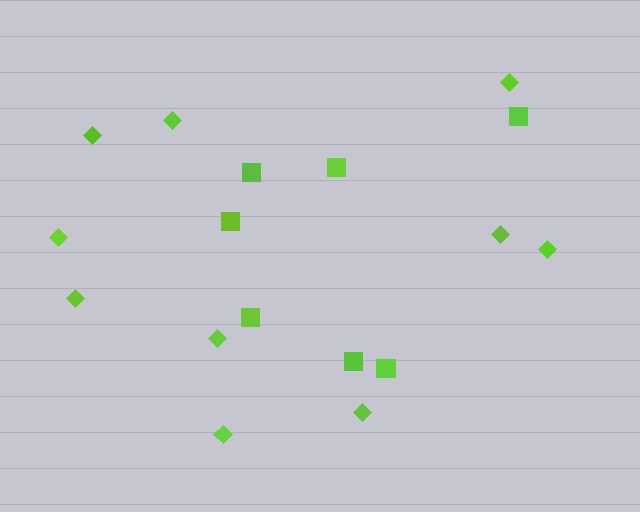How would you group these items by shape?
There are 2 groups: one group of diamonds (10) and one group of squares (7).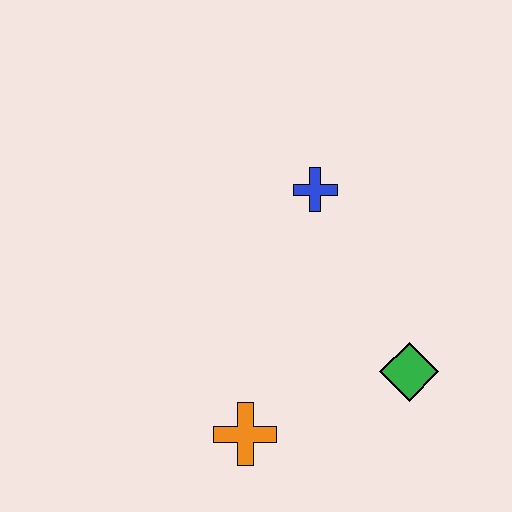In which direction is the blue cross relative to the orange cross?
The blue cross is above the orange cross.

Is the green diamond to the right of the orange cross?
Yes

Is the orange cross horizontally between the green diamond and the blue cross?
No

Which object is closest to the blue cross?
The green diamond is closest to the blue cross.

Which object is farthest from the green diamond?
The blue cross is farthest from the green diamond.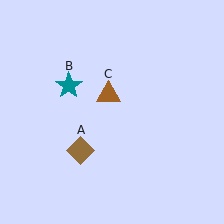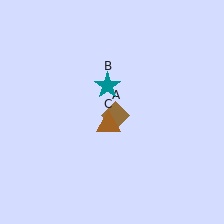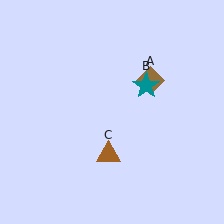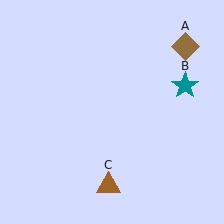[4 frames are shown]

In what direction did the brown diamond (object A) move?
The brown diamond (object A) moved up and to the right.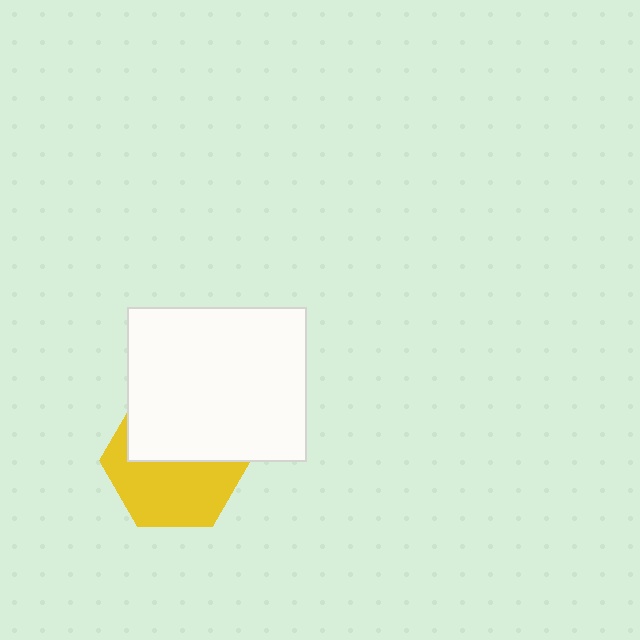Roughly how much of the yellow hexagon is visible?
About half of it is visible (roughly 54%).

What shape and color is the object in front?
The object in front is a white rectangle.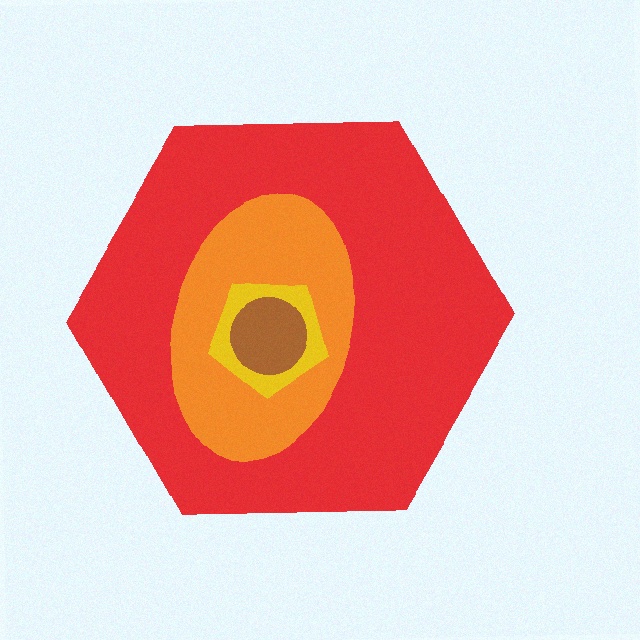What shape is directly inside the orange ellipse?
The yellow pentagon.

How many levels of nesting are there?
4.